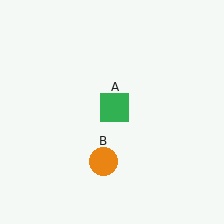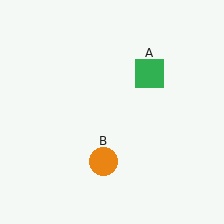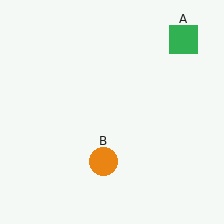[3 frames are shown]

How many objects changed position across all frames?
1 object changed position: green square (object A).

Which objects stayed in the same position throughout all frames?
Orange circle (object B) remained stationary.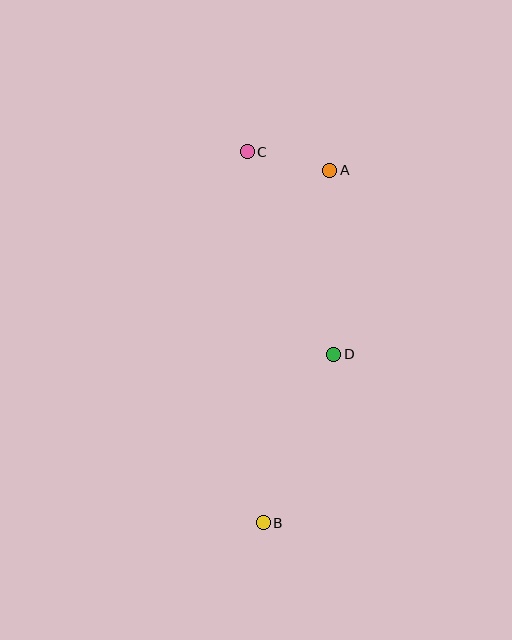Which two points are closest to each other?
Points A and C are closest to each other.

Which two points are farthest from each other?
Points B and C are farthest from each other.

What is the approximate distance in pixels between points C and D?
The distance between C and D is approximately 220 pixels.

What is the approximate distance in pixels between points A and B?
The distance between A and B is approximately 359 pixels.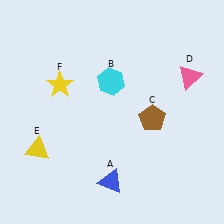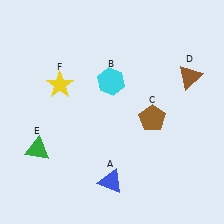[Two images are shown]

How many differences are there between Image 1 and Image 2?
There are 2 differences between the two images.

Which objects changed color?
D changed from pink to brown. E changed from yellow to green.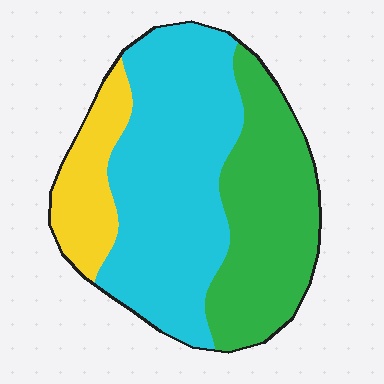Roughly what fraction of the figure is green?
Green takes up about one third (1/3) of the figure.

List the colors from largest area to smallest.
From largest to smallest: cyan, green, yellow.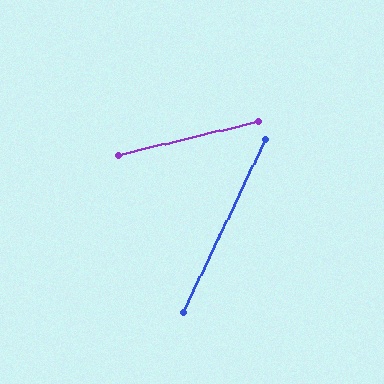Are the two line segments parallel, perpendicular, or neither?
Neither parallel nor perpendicular — they differ by about 51°.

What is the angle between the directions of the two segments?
Approximately 51 degrees.